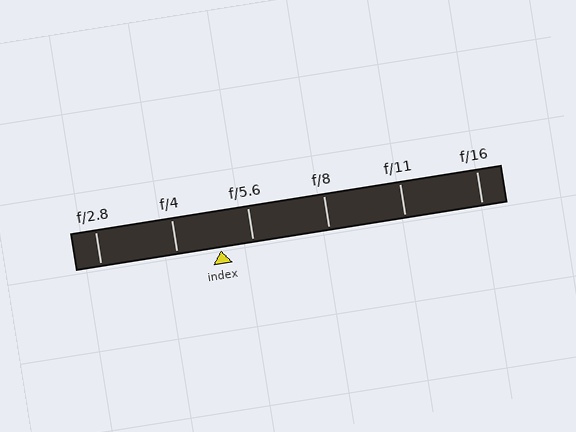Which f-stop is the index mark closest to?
The index mark is closest to f/5.6.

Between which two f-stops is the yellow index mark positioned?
The index mark is between f/4 and f/5.6.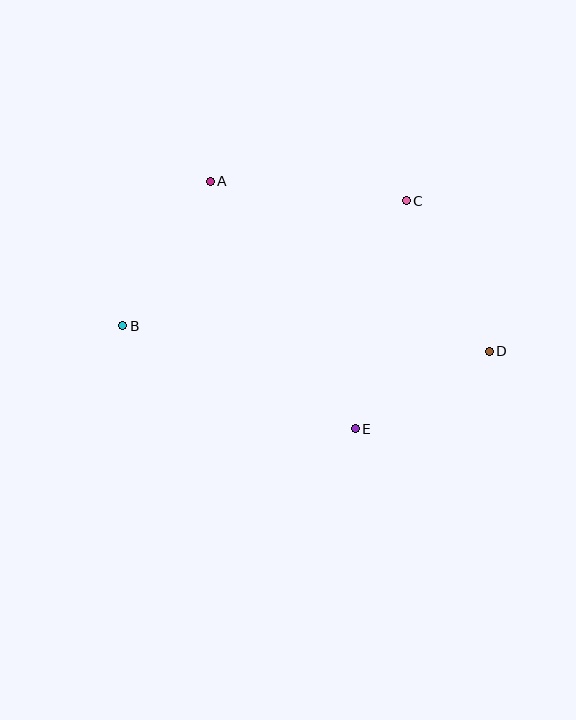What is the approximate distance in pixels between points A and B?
The distance between A and B is approximately 169 pixels.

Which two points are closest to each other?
Points D and E are closest to each other.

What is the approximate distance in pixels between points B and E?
The distance between B and E is approximately 254 pixels.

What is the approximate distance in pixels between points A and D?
The distance between A and D is approximately 326 pixels.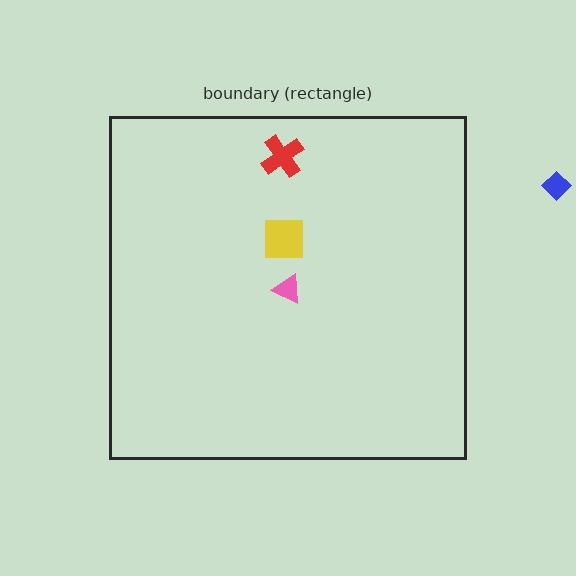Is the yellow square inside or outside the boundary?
Inside.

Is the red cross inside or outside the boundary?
Inside.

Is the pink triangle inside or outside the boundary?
Inside.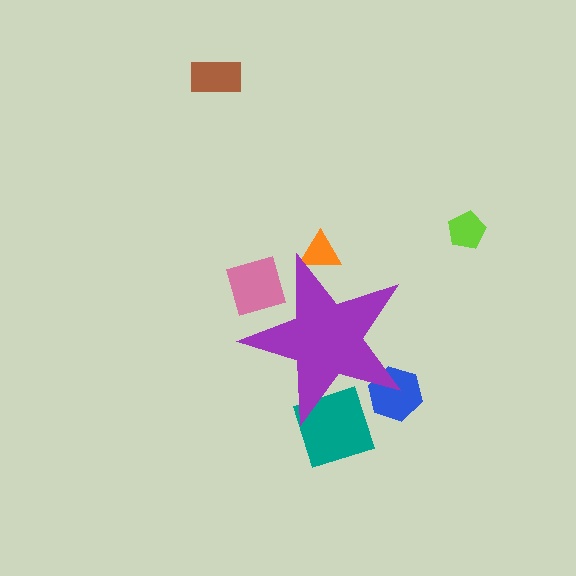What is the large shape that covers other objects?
A purple star.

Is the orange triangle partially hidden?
Yes, the orange triangle is partially hidden behind the purple star.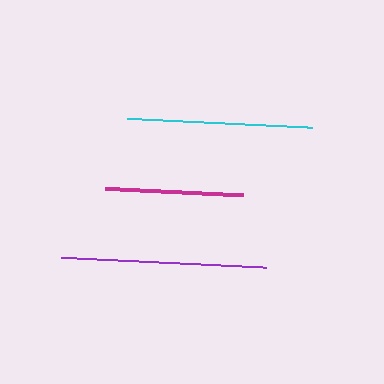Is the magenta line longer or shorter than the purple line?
The purple line is longer than the magenta line.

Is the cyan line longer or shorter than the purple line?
The purple line is longer than the cyan line.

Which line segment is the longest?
The purple line is the longest at approximately 205 pixels.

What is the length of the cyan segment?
The cyan segment is approximately 185 pixels long.